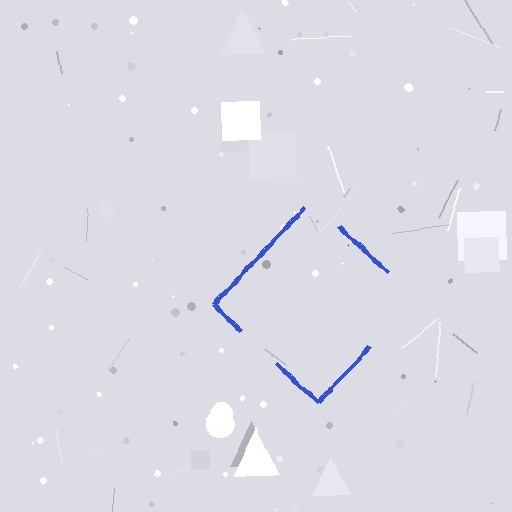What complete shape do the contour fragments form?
The contour fragments form a diamond.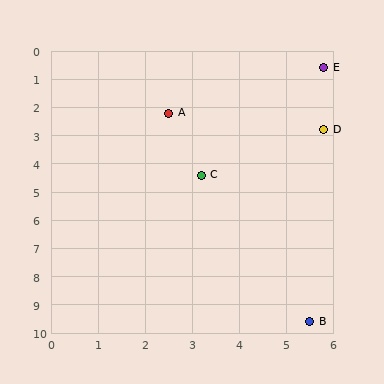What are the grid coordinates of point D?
Point D is at approximately (5.8, 2.8).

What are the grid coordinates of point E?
Point E is at approximately (5.8, 0.6).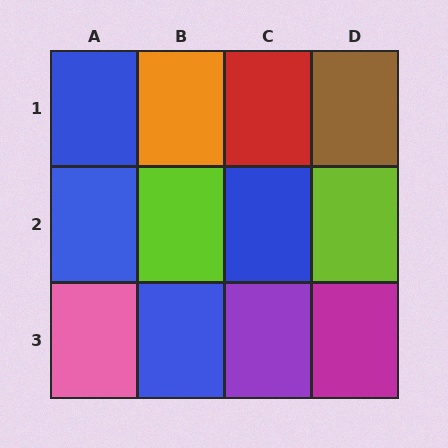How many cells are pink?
1 cell is pink.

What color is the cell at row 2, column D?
Lime.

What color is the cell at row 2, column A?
Blue.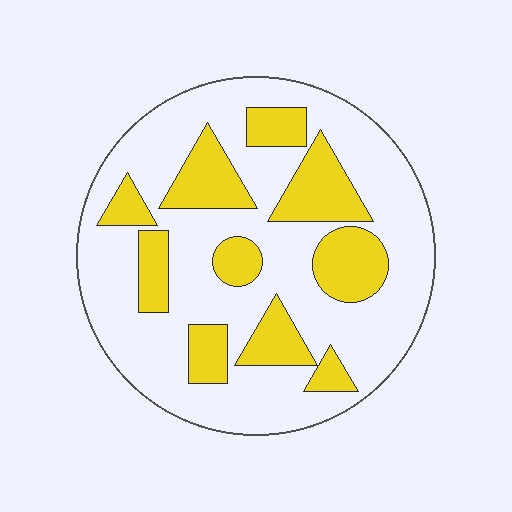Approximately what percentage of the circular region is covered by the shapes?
Approximately 30%.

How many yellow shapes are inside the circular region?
10.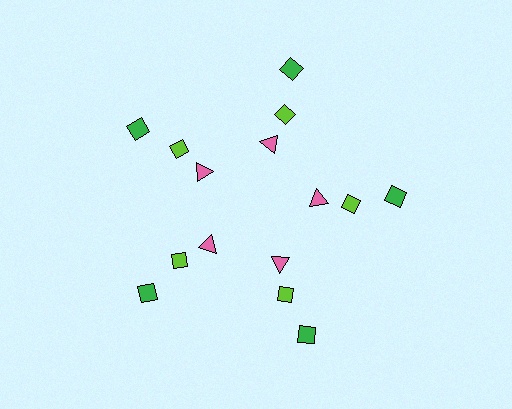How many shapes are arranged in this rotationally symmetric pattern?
There are 15 shapes, arranged in 5 groups of 3.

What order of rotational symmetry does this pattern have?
This pattern has 5-fold rotational symmetry.